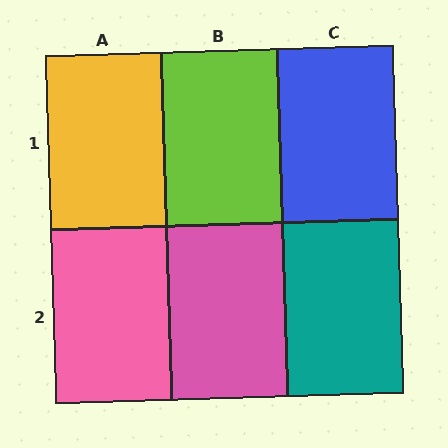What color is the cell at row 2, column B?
Pink.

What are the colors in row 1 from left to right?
Yellow, lime, blue.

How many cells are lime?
1 cell is lime.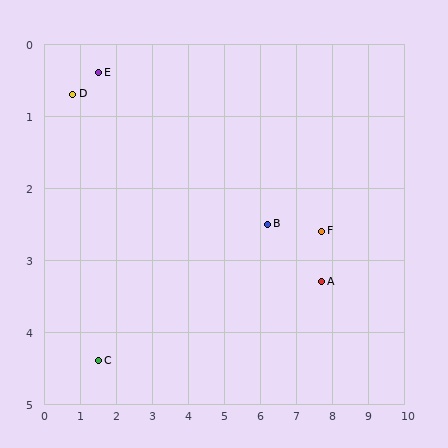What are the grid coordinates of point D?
Point D is at approximately (0.8, 0.7).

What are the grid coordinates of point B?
Point B is at approximately (6.2, 2.5).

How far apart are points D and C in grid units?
Points D and C are about 3.8 grid units apart.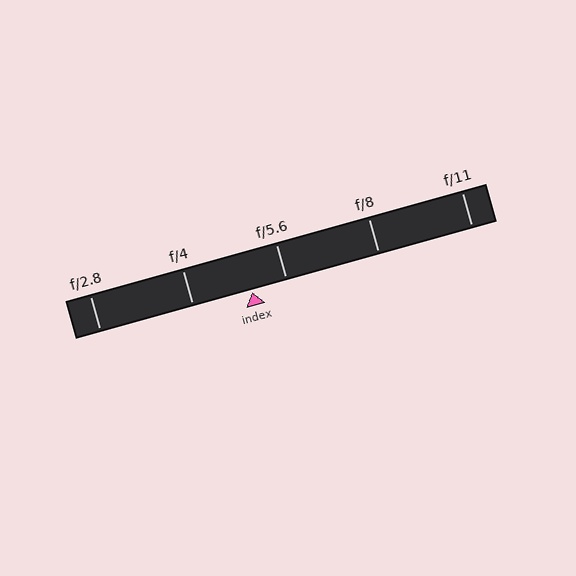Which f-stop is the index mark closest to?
The index mark is closest to f/5.6.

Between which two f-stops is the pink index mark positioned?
The index mark is between f/4 and f/5.6.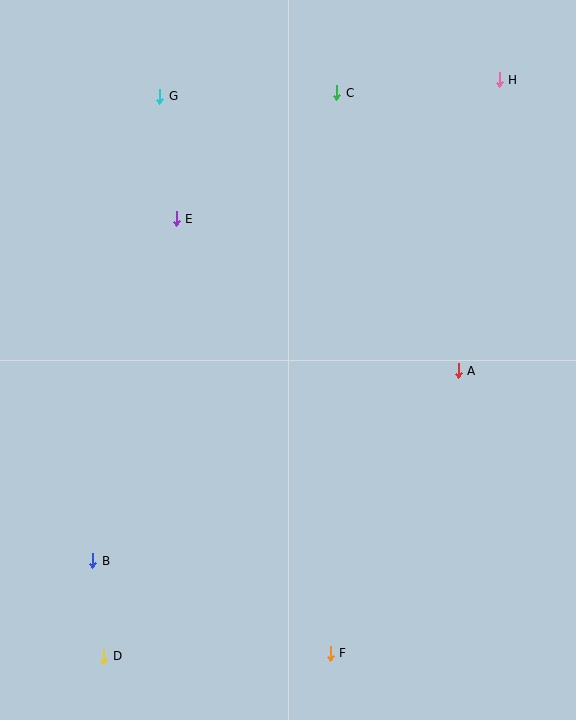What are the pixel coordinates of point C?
Point C is at (337, 93).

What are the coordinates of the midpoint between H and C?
The midpoint between H and C is at (418, 86).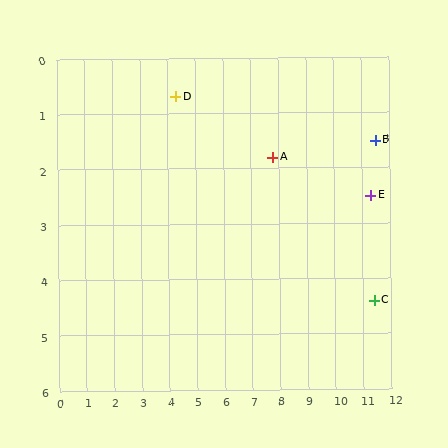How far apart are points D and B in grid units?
Points D and B are about 7.2 grid units apart.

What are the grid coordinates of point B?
Point B is at approximately (11.5, 1.5).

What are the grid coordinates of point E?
Point E is at approximately (11.3, 2.5).